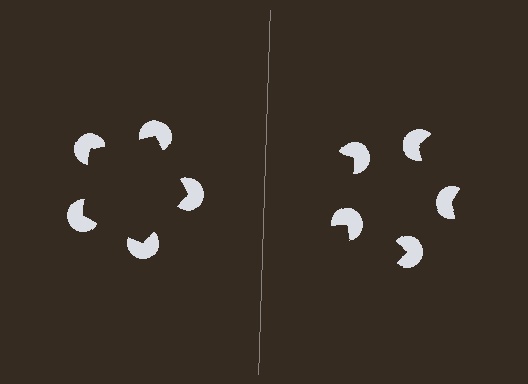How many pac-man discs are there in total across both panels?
10 — 5 on each side.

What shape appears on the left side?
An illusory pentagon.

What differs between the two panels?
The pac-man discs are positioned identically on both sides; only the wedge orientations differ. On the left they align to a pentagon; on the right they are misaligned.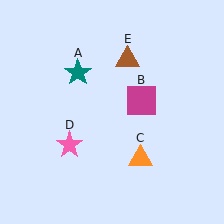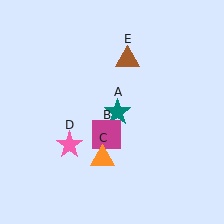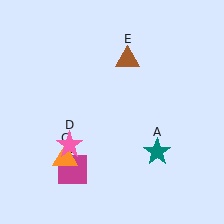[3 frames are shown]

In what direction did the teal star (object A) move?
The teal star (object A) moved down and to the right.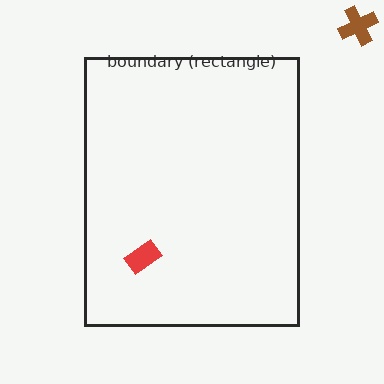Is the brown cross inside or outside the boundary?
Outside.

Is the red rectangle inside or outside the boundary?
Inside.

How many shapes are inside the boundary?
1 inside, 1 outside.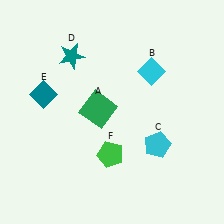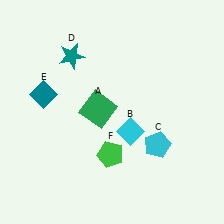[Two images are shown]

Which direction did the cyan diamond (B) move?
The cyan diamond (B) moved down.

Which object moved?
The cyan diamond (B) moved down.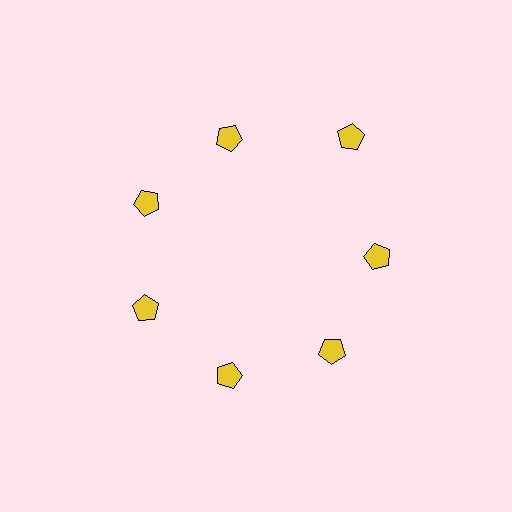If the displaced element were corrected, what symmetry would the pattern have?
It would have 7-fold rotational symmetry — the pattern would map onto itself every 51 degrees.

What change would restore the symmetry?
The symmetry would be restored by moving it inward, back onto the ring so that all 7 pentagons sit at equal angles and equal distance from the center.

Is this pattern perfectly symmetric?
No. The 7 yellow pentagons are arranged in a ring, but one element near the 1 o'clock position is pushed outward from the center, breaking the 7-fold rotational symmetry.